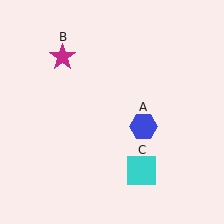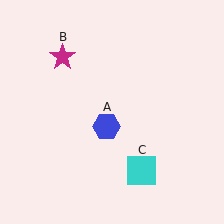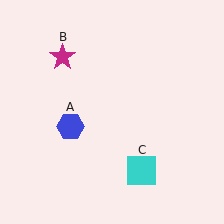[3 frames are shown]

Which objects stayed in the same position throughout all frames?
Magenta star (object B) and cyan square (object C) remained stationary.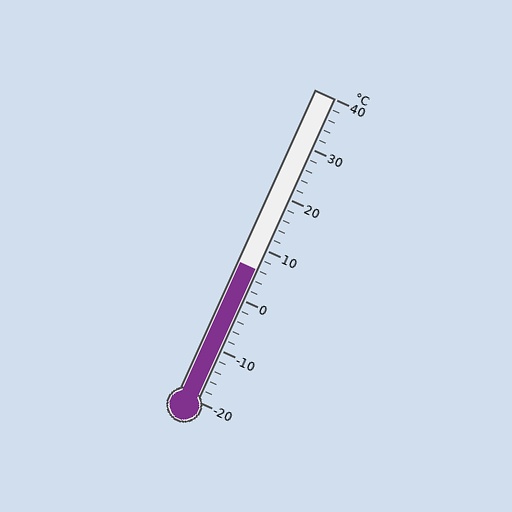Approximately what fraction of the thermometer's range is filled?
The thermometer is filled to approximately 45% of its range.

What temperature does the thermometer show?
The thermometer shows approximately 6°C.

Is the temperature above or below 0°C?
The temperature is above 0°C.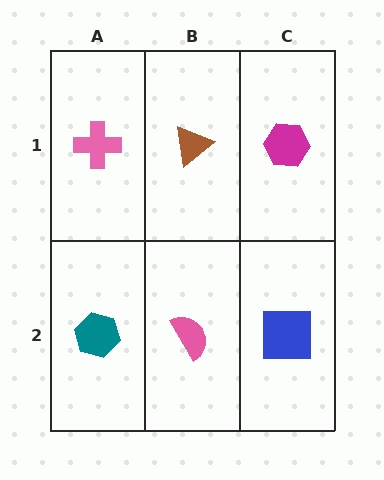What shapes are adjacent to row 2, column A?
A pink cross (row 1, column A), a pink semicircle (row 2, column B).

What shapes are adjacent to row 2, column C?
A magenta hexagon (row 1, column C), a pink semicircle (row 2, column B).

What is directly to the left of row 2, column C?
A pink semicircle.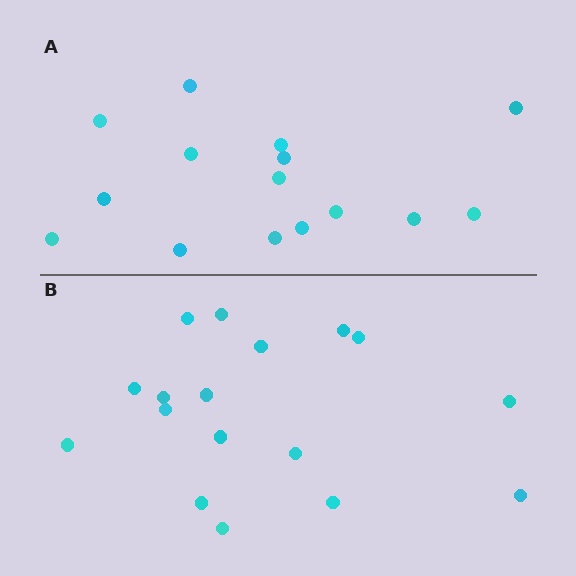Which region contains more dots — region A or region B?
Region B (the bottom region) has more dots.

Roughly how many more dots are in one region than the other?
Region B has just a few more — roughly 2 or 3 more dots than region A.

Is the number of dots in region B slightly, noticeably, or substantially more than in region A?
Region B has only slightly more — the two regions are fairly close. The ratio is roughly 1.1 to 1.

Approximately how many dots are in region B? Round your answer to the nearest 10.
About 20 dots. (The exact count is 17, which rounds to 20.)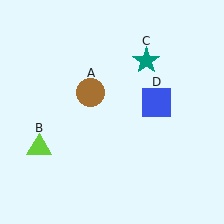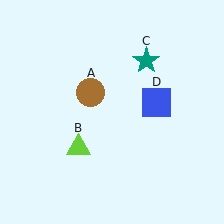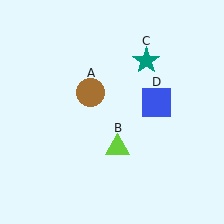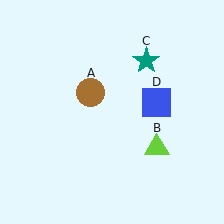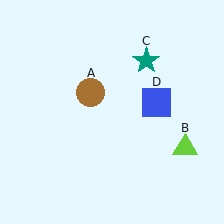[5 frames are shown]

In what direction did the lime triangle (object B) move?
The lime triangle (object B) moved right.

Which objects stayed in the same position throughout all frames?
Brown circle (object A) and teal star (object C) and blue square (object D) remained stationary.